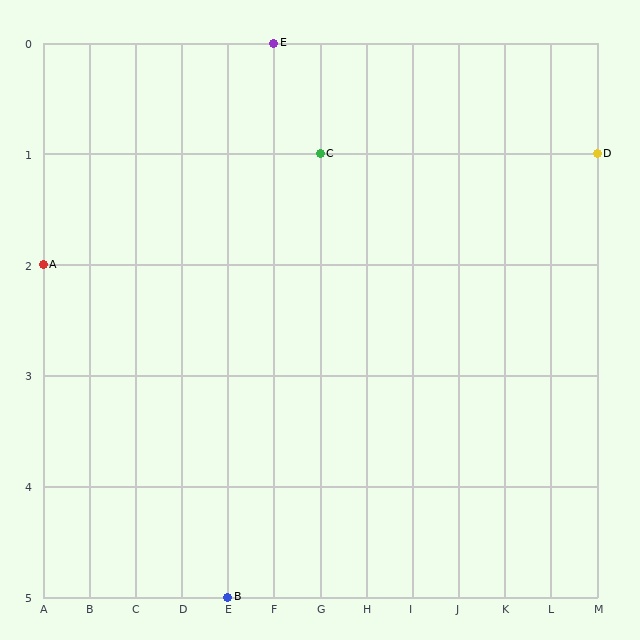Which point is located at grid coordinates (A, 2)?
Point A is at (A, 2).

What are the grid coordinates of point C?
Point C is at grid coordinates (G, 1).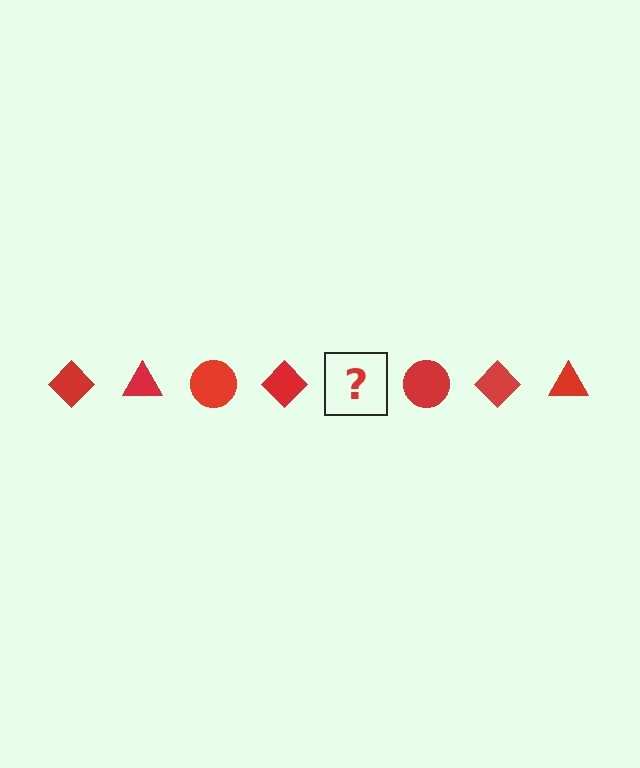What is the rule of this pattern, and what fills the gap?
The rule is that the pattern cycles through diamond, triangle, circle shapes in red. The gap should be filled with a red triangle.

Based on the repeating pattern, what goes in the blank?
The blank should be a red triangle.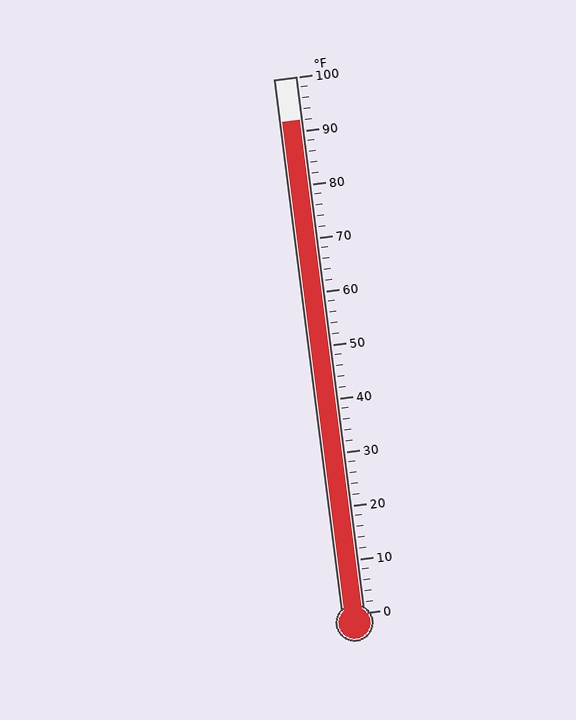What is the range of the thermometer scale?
The thermometer scale ranges from 0°F to 100°F.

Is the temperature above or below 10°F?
The temperature is above 10°F.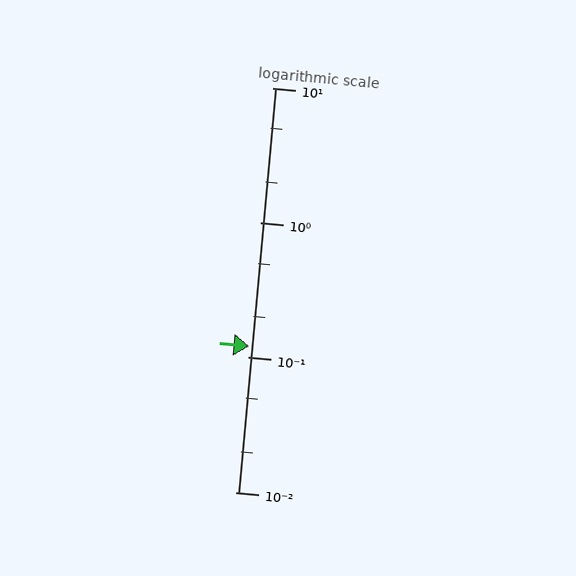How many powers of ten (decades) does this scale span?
The scale spans 3 decades, from 0.01 to 10.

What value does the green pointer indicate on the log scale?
The pointer indicates approximately 0.12.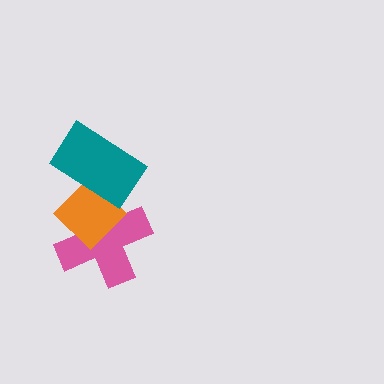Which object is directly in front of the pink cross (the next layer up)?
The orange diamond is directly in front of the pink cross.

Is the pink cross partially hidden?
Yes, it is partially covered by another shape.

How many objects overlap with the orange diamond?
2 objects overlap with the orange diamond.